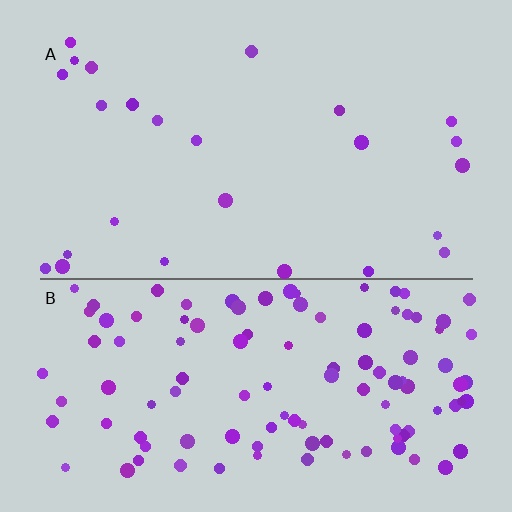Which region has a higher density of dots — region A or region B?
B (the bottom).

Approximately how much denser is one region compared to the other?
Approximately 4.6× — region B over region A.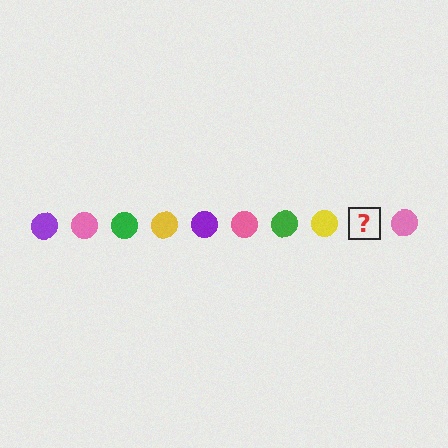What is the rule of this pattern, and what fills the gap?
The rule is that the pattern cycles through purple, pink, green, yellow circles. The gap should be filled with a purple circle.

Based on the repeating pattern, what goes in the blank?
The blank should be a purple circle.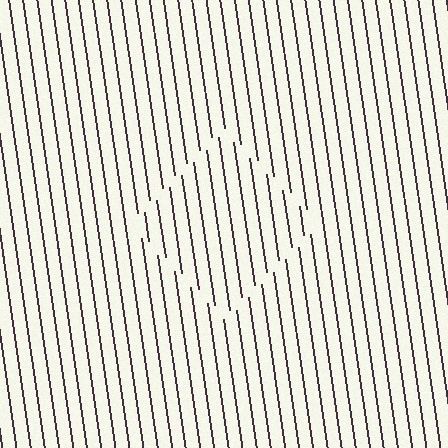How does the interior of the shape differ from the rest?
The interior of the shape contains the same grating, shifted by half a period — the contour is defined by the phase discontinuity where line-ends from the inner and outer gratings abut.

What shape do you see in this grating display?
An illusory square. The interior of the shape contains the same grating, shifted by half a period — the contour is defined by the phase discontinuity where line-ends from the inner and outer gratings abut.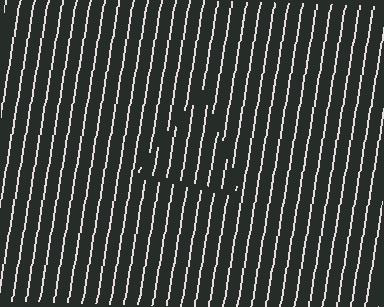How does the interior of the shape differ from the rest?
The interior of the shape contains the same grating, shifted by half a period — the contour is defined by the phase discontinuity where line-ends from the inner and outer gratings abut.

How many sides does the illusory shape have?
3 sides — the line-ends trace a triangle.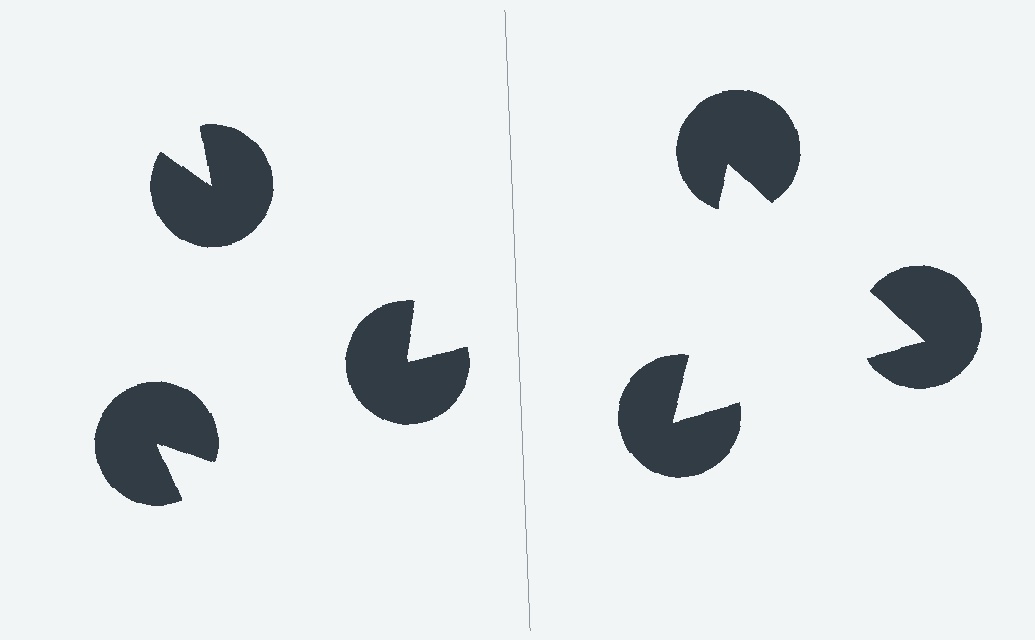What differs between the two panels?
The pac-man discs are positioned identically on both sides; only the wedge orientations differ. On the right they align to a triangle; on the left they are misaligned.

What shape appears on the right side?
An illusory triangle.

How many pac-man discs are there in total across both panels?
6 — 3 on each side.